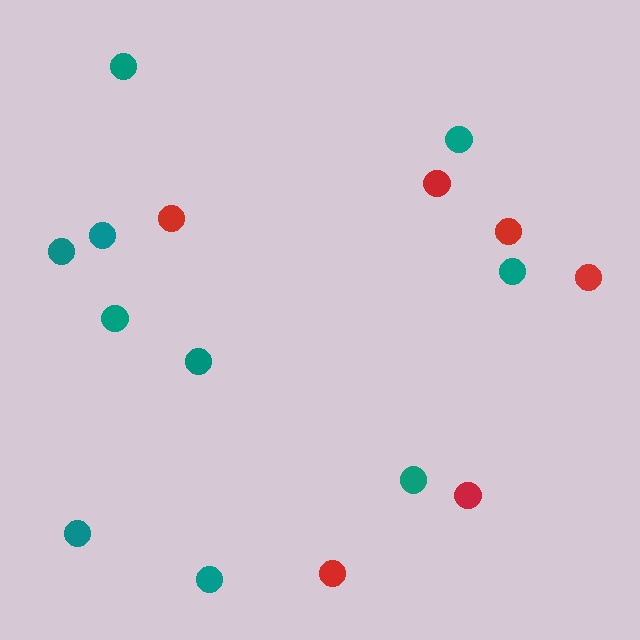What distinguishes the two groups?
There are 2 groups: one group of teal circles (10) and one group of red circles (6).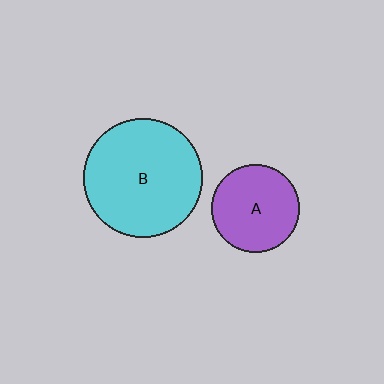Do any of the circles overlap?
No, none of the circles overlap.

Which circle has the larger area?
Circle B (cyan).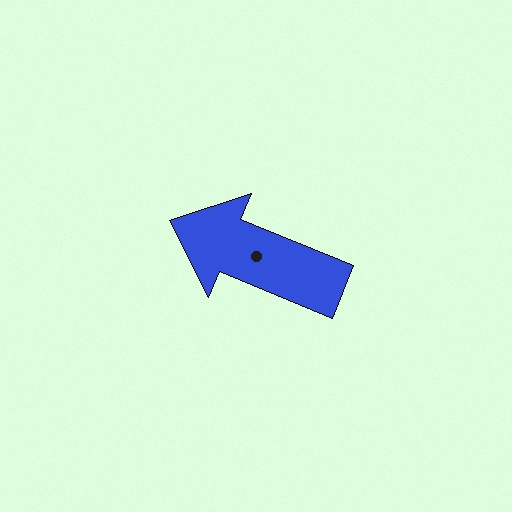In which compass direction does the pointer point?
West.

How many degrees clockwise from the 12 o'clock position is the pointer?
Approximately 292 degrees.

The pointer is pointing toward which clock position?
Roughly 10 o'clock.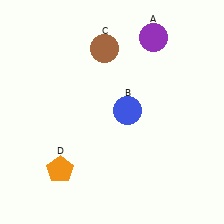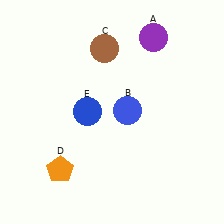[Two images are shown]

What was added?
A blue circle (E) was added in Image 2.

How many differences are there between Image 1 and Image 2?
There is 1 difference between the two images.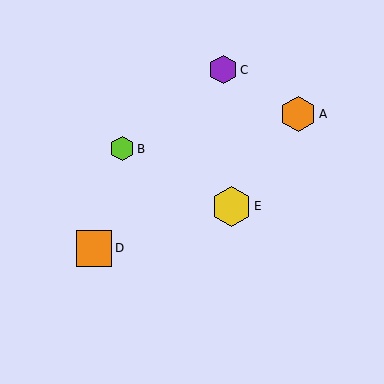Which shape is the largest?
The yellow hexagon (labeled E) is the largest.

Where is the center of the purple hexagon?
The center of the purple hexagon is at (223, 70).